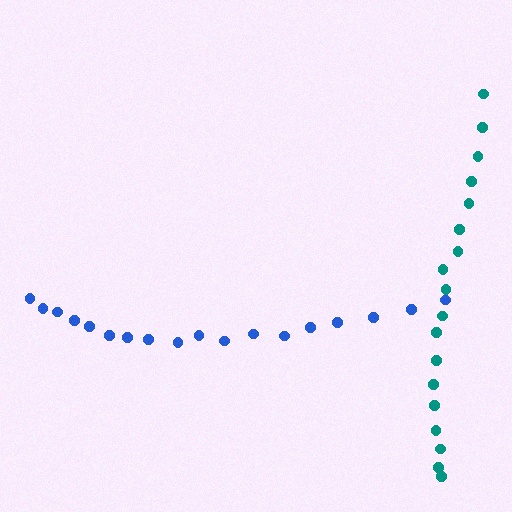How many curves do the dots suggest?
There are 2 distinct paths.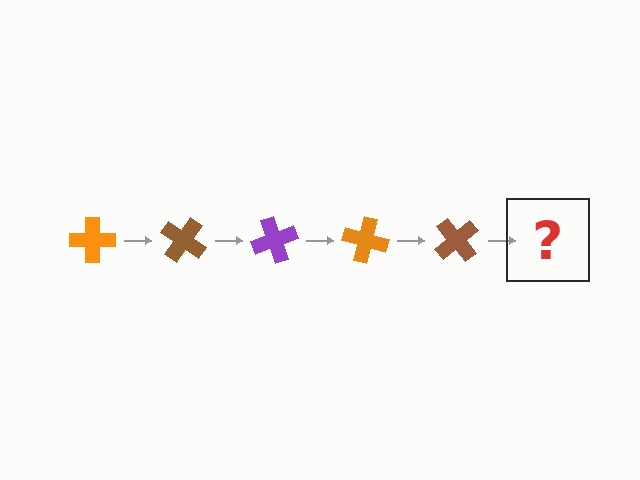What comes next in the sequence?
The next element should be a purple cross, rotated 175 degrees from the start.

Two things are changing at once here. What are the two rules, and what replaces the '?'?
The two rules are that it rotates 35 degrees each step and the color cycles through orange, brown, and purple. The '?' should be a purple cross, rotated 175 degrees from the start.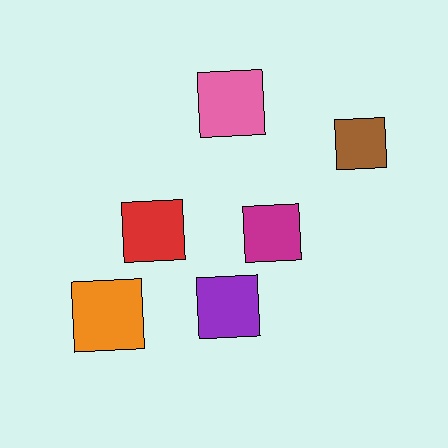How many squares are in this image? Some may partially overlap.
There are 6 squares.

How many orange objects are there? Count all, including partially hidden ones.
There is 1 orange object.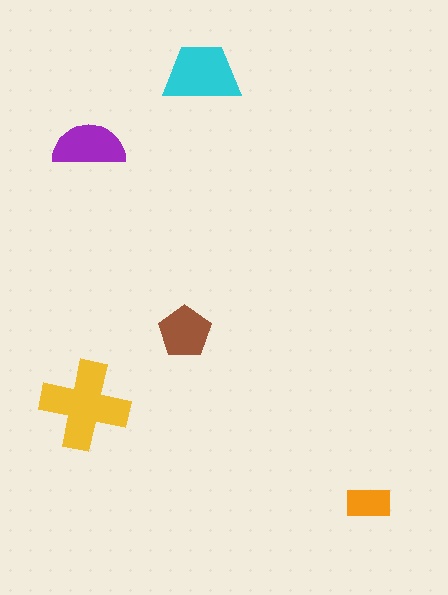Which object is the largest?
The yellow cross.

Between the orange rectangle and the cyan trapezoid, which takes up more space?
The cyan trapezoid.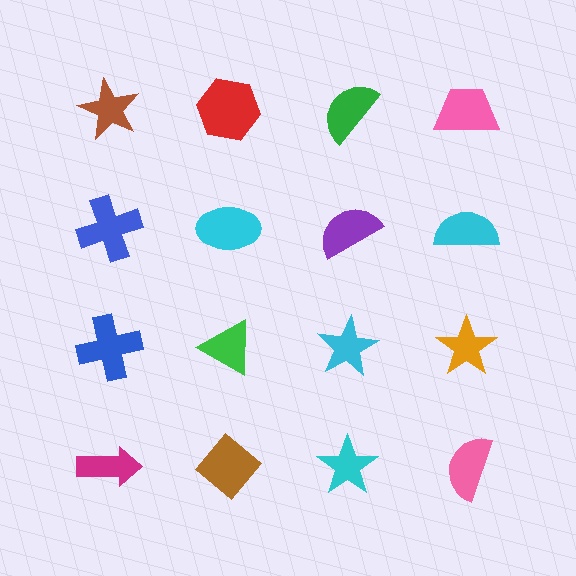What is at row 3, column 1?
A blue cross.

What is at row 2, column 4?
A cyan semicircle.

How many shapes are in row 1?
4 shapes.